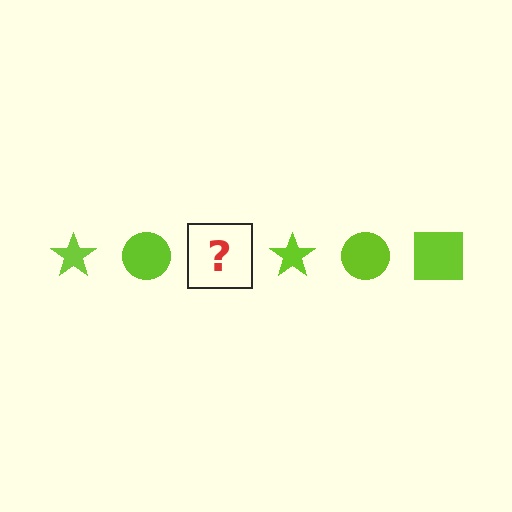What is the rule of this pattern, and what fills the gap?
The rule is that the pattern cycles through star, circle, square shapes in lime. The gap should be filled with a lime square.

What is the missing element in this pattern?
The missing element is a lime square.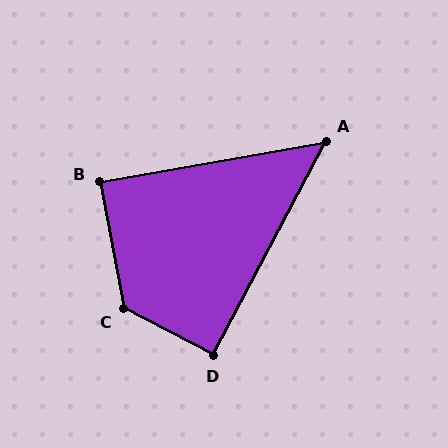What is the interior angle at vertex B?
Approximately 90 degrees (approximately right).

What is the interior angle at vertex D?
Approximately 90 degrees (approximately right).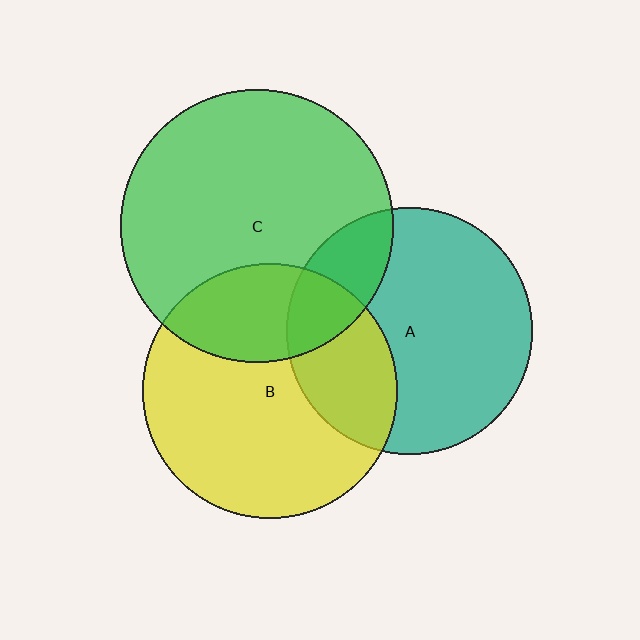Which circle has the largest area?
Circle C (green).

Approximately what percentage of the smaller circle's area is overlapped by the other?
Approximately 30%.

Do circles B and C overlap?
Yes.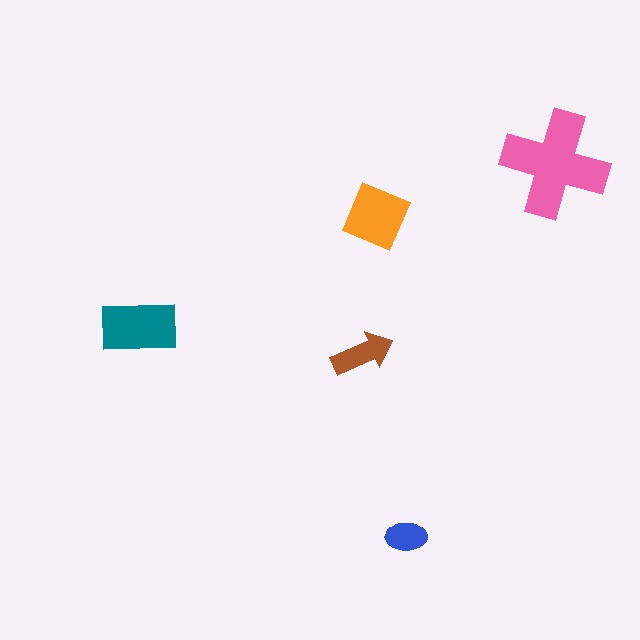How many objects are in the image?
There are 5 objects in the image.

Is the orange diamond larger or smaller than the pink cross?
Smaller.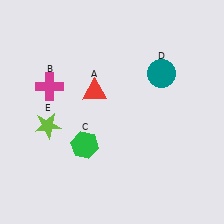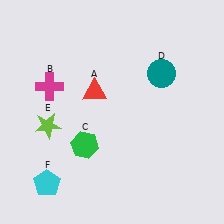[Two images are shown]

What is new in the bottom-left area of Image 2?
A cyan pentagon (F) was added in the bottom-left area of Image 2.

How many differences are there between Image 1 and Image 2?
There is 1 difference between the two images.